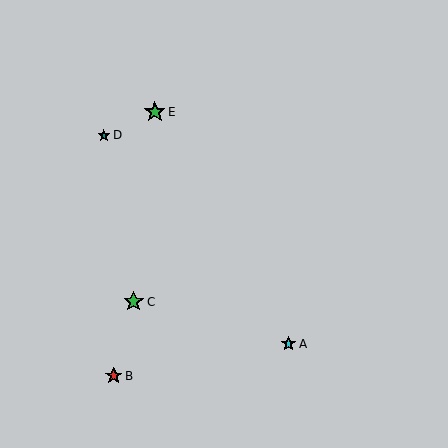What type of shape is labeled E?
Shape E is a green star.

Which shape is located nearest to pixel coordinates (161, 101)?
The green star (labeled E) at (155, 112) is nearest to that location.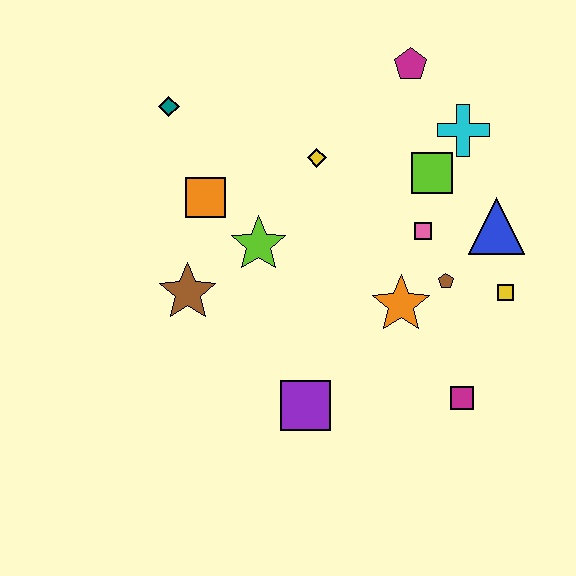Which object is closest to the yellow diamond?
The lime star is closest to the yellow diamond.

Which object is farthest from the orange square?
The magenta square is farthest from the orange square.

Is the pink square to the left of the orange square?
No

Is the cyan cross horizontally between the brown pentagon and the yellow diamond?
No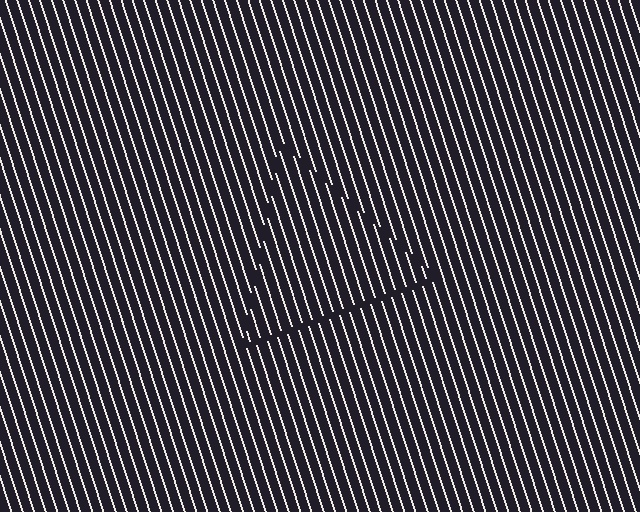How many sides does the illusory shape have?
3 sides — the line-ends trace a triangle.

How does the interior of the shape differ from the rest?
The interior of the shape contains the same grating, shifted by half a period — the contour is defined by the phase discontinuity where line-ends from the inner and outer gratings abut.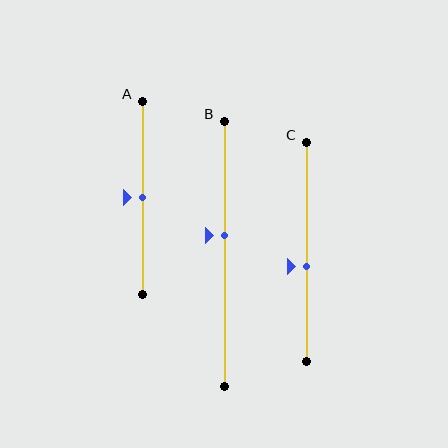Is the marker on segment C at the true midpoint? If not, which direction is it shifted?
No, the marker on segment C is shifted downward by about 7% of the segment length.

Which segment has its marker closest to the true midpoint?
Segment A has its marker closest to the true midpoint.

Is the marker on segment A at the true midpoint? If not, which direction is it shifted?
Yes, the marker on segment A is at the true midpoint.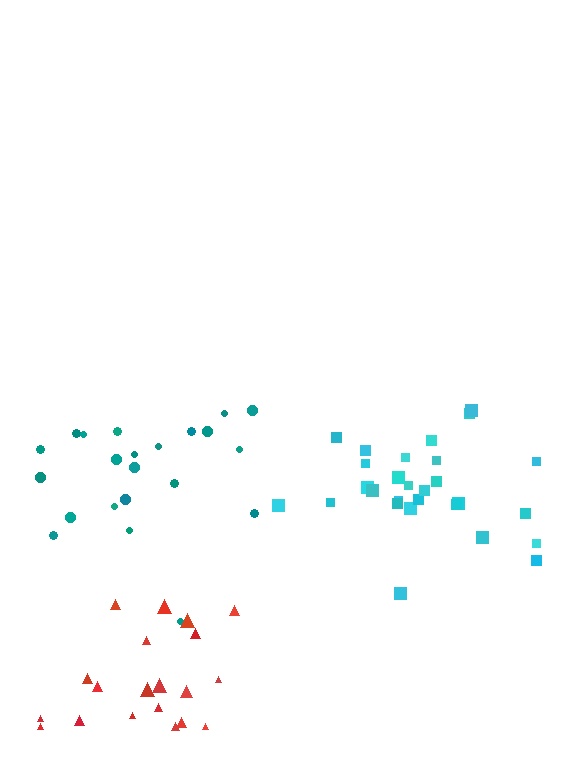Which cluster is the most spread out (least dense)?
Teal.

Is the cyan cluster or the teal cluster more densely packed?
Cyan.